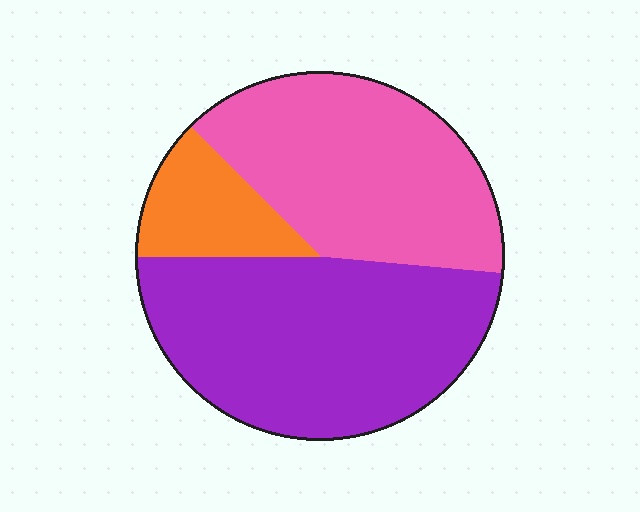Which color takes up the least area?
Orange, at roughly 15%.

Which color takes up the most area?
Purple, at roughly 50%.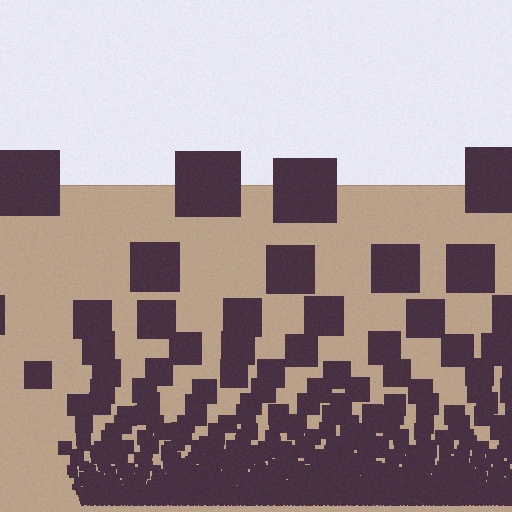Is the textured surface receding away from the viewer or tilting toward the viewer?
The surface appears to tilt toward the viewer. Texture elements get larger and sparser toward the top.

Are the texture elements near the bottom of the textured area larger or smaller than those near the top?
Smaller. The gradient is inverted — elements near the bottom are smaller and denser.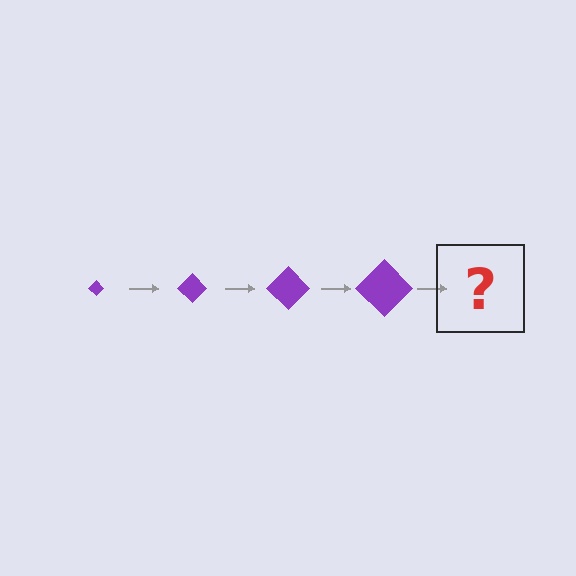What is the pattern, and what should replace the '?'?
The pattern is that the diamond gets progressively larger each step. The '?' should be a purple diamond, larger than the previous one.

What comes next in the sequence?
The next element should be a purple diamond, larger than the previous one.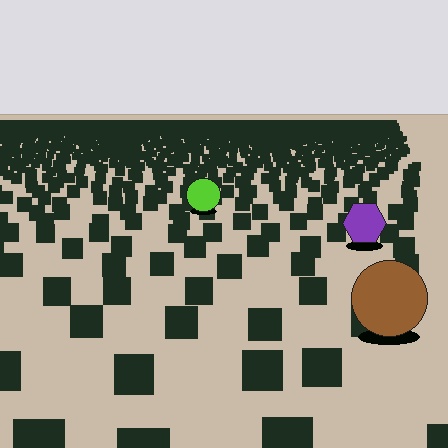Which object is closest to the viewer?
The brown circle is closest. The texture marks near it are larger and more spread out.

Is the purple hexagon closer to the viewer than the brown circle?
No. The brown circle is closer — you can tell from the texture gradient: the ground texture is coarser near it.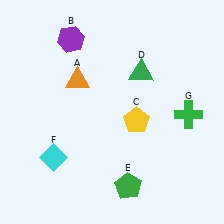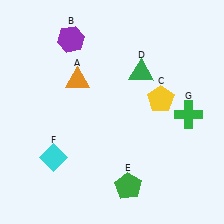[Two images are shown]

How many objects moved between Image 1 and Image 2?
1 object moved between the two images.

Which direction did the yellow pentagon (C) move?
The yellow pentagon (C) moved right.